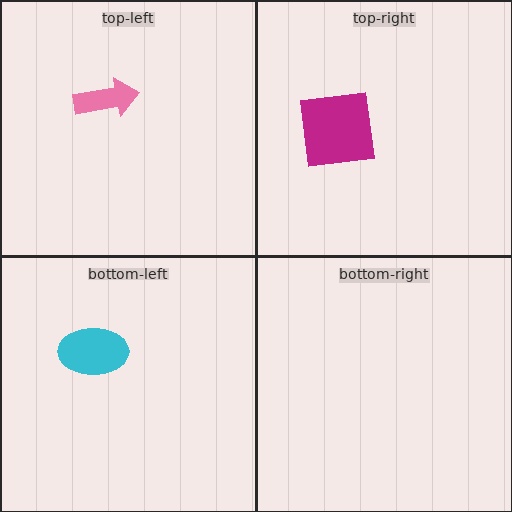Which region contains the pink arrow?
The top-left region.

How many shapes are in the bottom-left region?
1.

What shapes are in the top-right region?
The magenta square.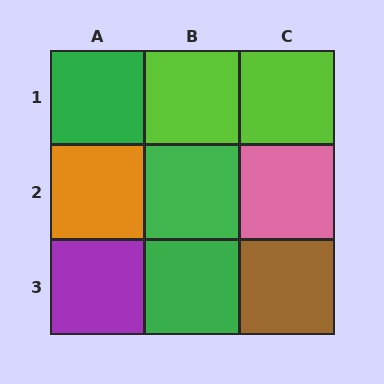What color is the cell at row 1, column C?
Lime.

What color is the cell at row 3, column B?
Green.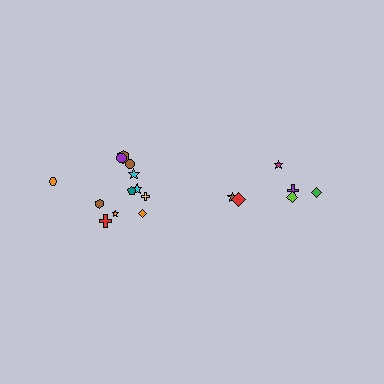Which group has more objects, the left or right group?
The left group.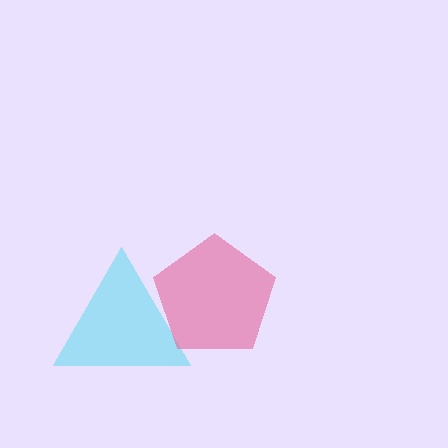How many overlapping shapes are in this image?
There are 2 overlapping shapes in the image.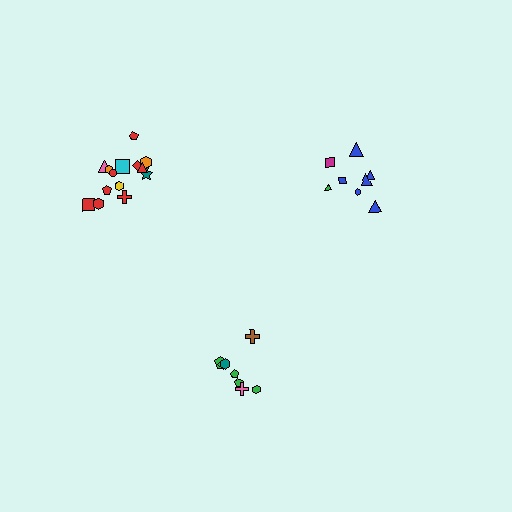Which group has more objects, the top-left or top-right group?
The top-left group.